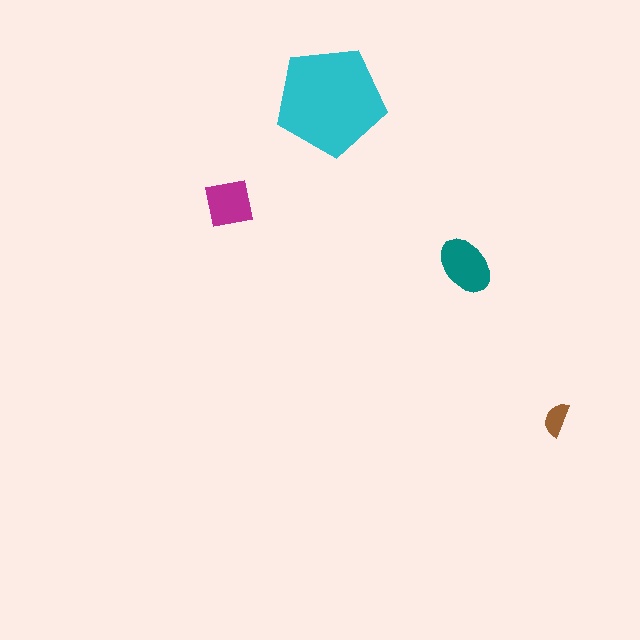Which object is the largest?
The cyan pentagon.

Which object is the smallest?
The brown semicircle.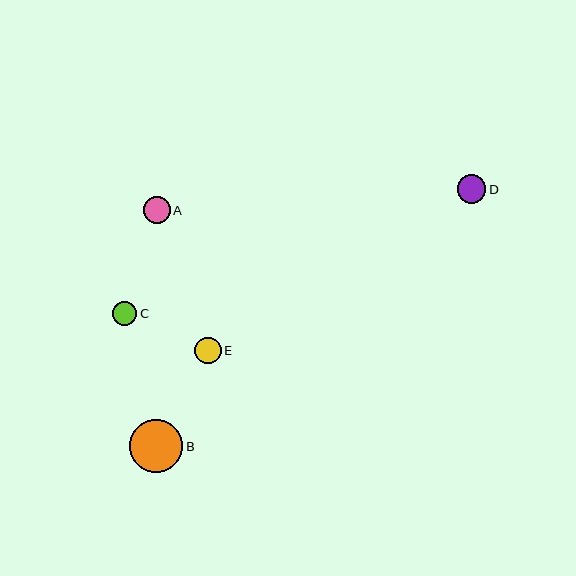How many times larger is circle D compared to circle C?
Circle D is approximately 1.2 times the size of circle C.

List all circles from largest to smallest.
From largest to smallest: B, D, A, E, C.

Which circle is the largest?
Circle B is the largest with a size of approximately 53 pixels.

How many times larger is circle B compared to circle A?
Circle B is approximately 2.0 times the size of circle A.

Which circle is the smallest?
Circle C is the smallest with a size of approximately 24 pixels.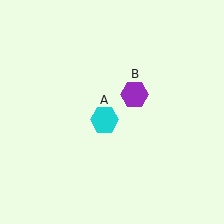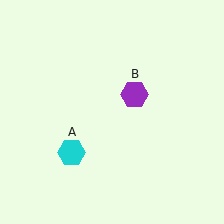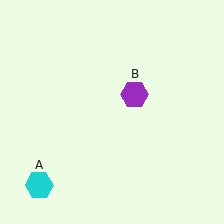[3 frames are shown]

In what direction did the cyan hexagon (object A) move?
The cyan hexagon (object A) moved down and to the left.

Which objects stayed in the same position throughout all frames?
Purple hexagon (object B) remained stationary.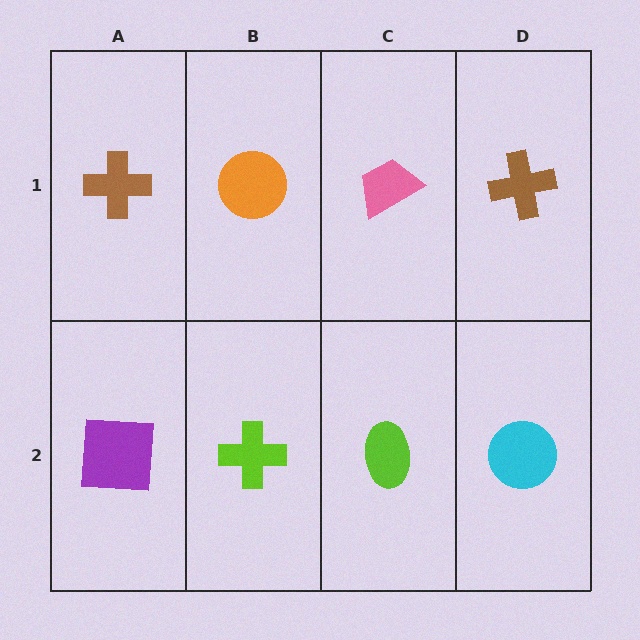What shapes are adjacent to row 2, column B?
An orange circle (row 1, column B), a purple square (row 2, column A), a lime ellipse (row 2, column C).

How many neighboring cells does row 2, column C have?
3.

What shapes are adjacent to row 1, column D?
A cyan circle (row 2, column D), a pink trapezoid (row 1, column C).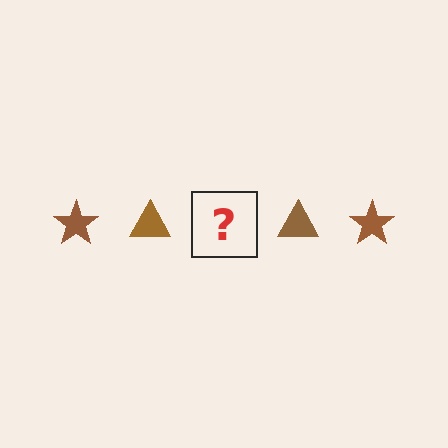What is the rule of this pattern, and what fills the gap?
The rule is that the pattern cycles through star, triangle shapes in brown. The gap should be filled with a brown star.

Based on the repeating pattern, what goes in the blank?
The blank should be a brown star.